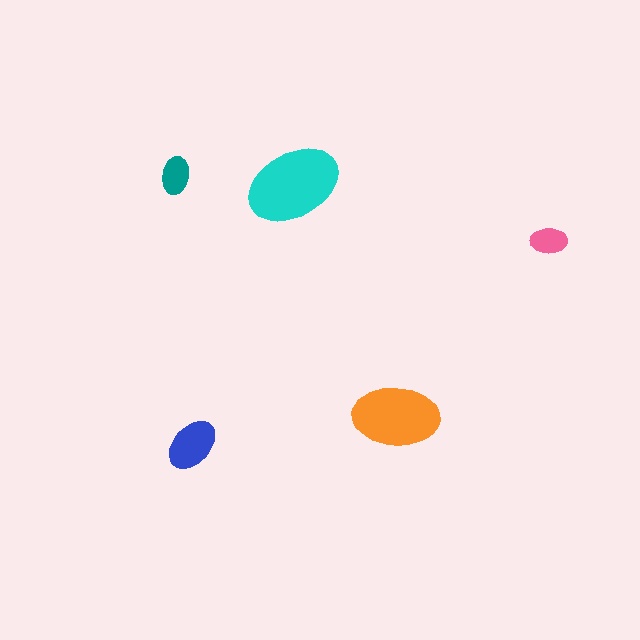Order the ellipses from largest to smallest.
the cyan one, the orange one, the blue one, the teal one, the pink one.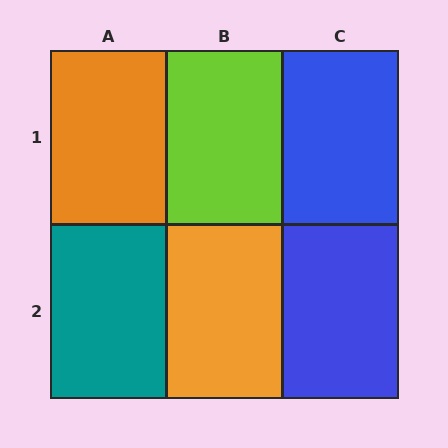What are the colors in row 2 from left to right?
Teal, orange, blue.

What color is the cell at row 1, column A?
Orange.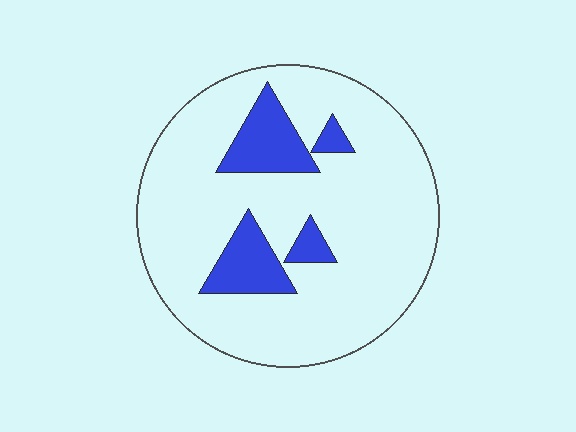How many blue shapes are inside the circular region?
4.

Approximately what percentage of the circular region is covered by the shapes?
Approximately 15%.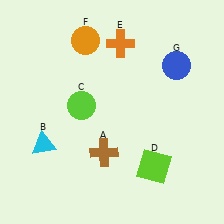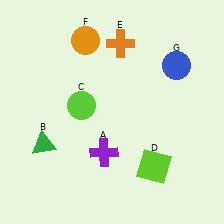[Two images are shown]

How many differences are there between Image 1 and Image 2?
There are 2 differences between the two images.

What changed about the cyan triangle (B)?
In Image 1, B is cyan. In Image 2, it changed to green.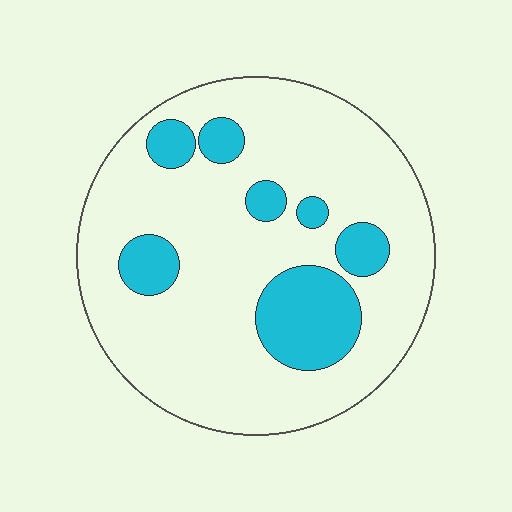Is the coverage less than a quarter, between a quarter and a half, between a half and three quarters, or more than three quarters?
Less than a quarter.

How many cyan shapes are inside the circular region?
7.